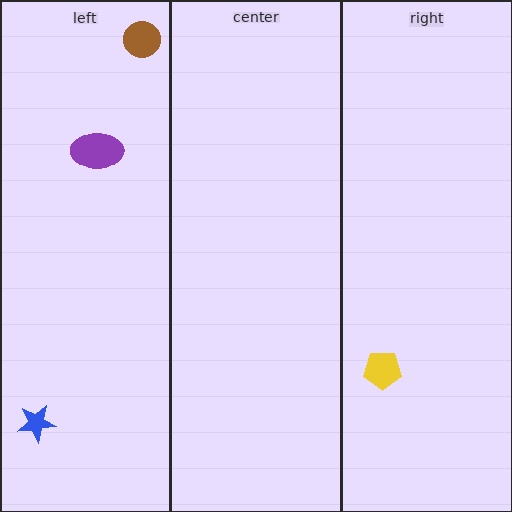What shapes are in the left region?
The blue star, the brown circle, the purple ellipse.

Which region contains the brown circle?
The left region.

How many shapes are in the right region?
1.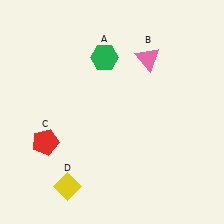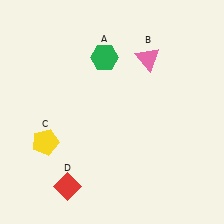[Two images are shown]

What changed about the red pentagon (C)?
In Image 1, C is red. In Image 2, it changed to yellow.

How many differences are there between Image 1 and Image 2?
There are 2 differences between the two images.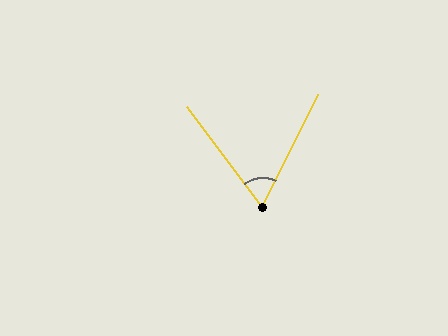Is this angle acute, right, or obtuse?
It is acute.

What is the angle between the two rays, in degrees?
Approximately 64 degrees.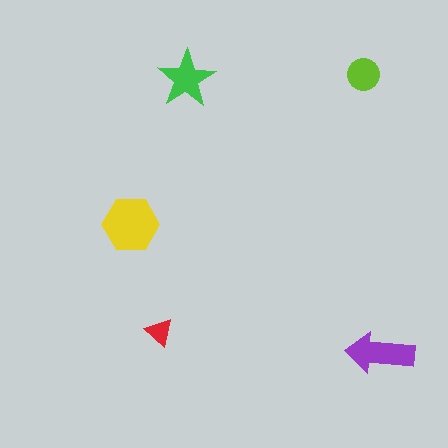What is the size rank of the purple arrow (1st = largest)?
2nd.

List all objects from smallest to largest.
The red triangle, the lime circle, the green star, the purple arrow, the yellow hexagon.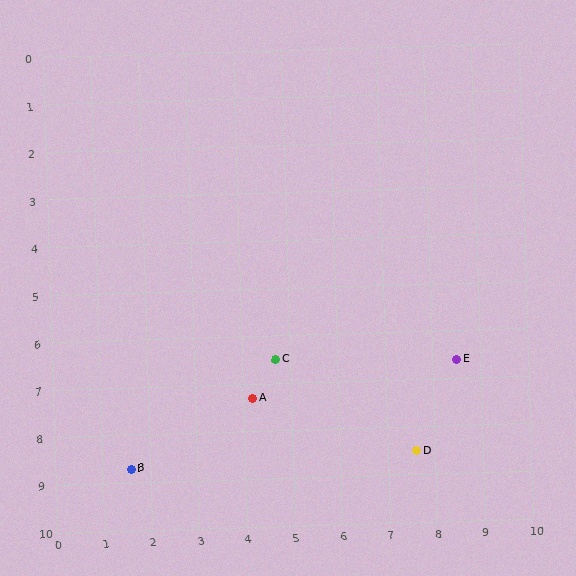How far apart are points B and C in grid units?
Points B and C are about 3.8 grid units apart.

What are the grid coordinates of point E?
Point E is at approximately (8.5, 6.6).